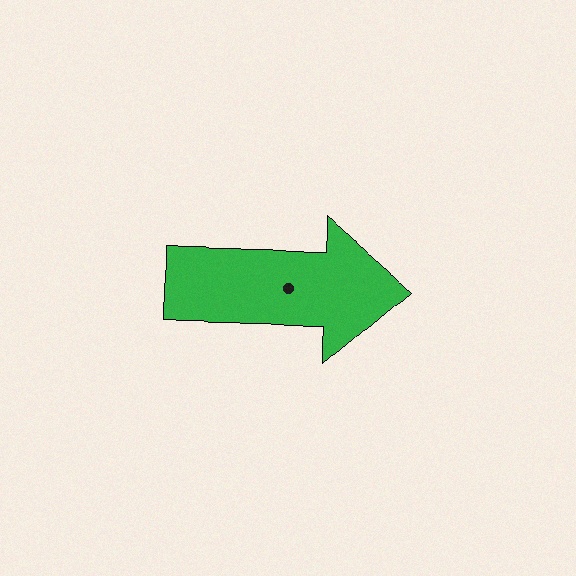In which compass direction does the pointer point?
East.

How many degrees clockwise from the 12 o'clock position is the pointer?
Approximately 91 degrees.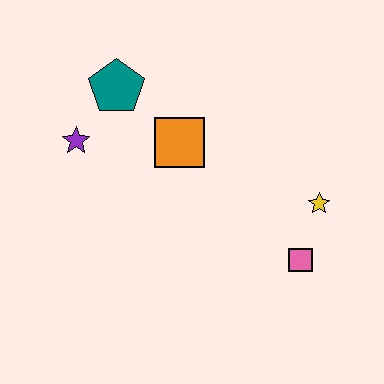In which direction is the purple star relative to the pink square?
The purple star is to the left of the pink square.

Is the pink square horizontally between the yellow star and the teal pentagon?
Yes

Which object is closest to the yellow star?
The pink square is closest to the yellow star.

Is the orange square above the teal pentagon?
No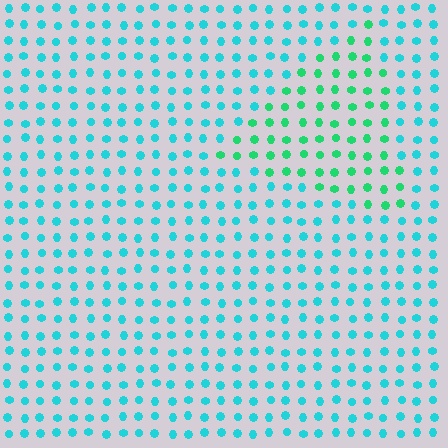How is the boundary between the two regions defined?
The boundary is defined purely by a slight shift in hue (about 36 degrees). Spacing, size, and orientation are identical on both sides.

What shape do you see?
I see a triangle.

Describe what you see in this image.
The image is filled with small cyan elements in a uniform arrangement. A triangle-shaped region is visible where the elements are tinted to a slightly different hue, forming a subtle color boundary.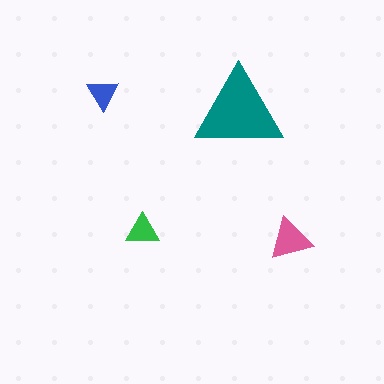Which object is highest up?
The blue triangle is topmost.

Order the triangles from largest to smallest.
the teal one, the pink one, the green one, the blue one.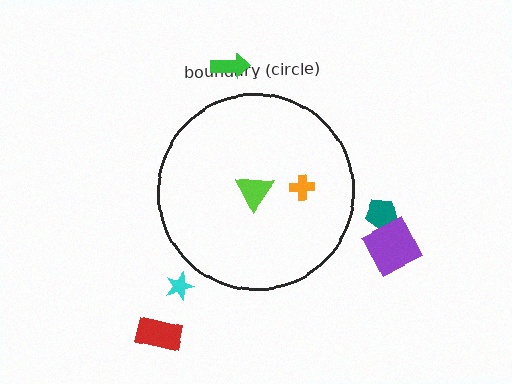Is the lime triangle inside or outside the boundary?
Inside.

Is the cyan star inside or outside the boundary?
Outside.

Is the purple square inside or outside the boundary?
Outside.